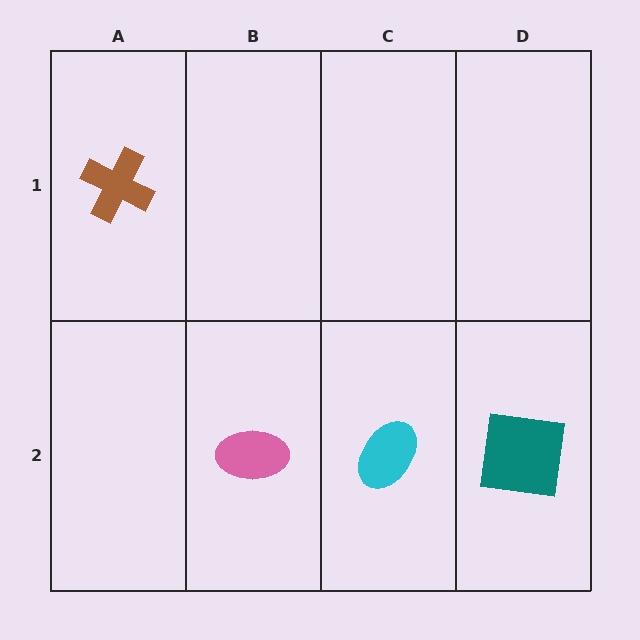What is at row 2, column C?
A cyan ellipse.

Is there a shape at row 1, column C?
No, that cell is empty.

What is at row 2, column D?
A teal square.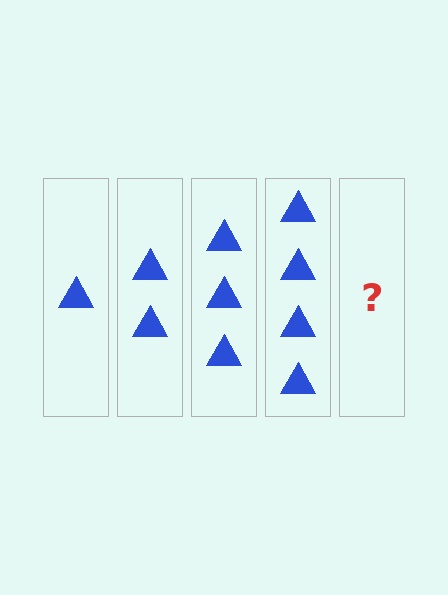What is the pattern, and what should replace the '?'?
The pattern is that each step adds one more triangle. The '?' should be 5 triangles.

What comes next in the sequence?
The next element should be 5 triangles.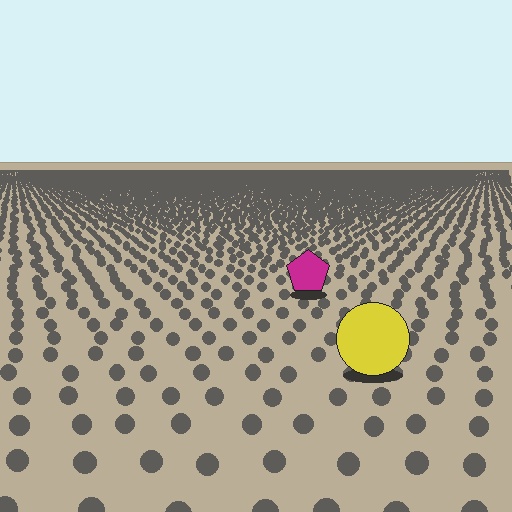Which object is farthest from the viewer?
The magenta pentagon is farthest from the viewer. It appears smaller and the ground texture around it is denser.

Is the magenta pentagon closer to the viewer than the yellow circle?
No. The yellow circle is closer — you can tell from the texture gradient: the ground texture is coarser near it.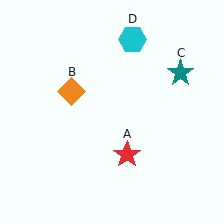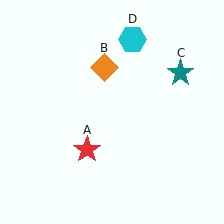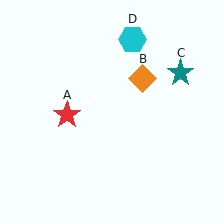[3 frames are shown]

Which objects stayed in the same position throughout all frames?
Teal star (object C) and cyan hexagon (object D) remained stationary.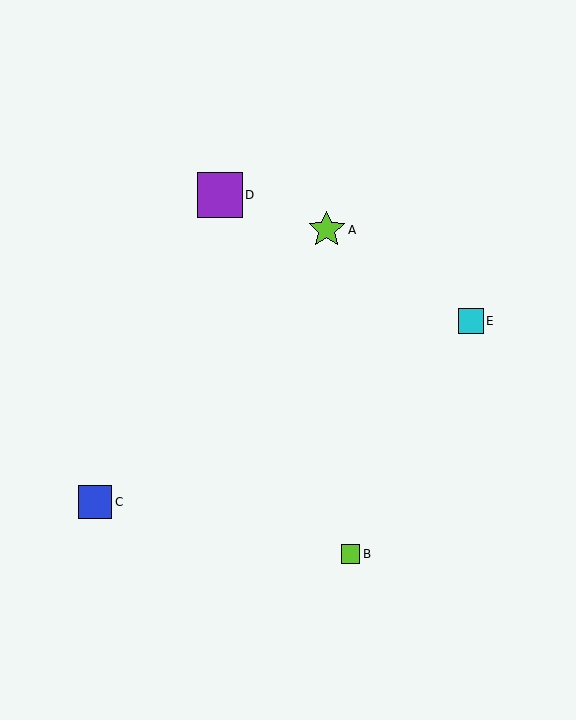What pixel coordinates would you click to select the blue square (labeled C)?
Click at (95, 502) to select the blue square C.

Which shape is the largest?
The purple square (labeled D) is the largest.